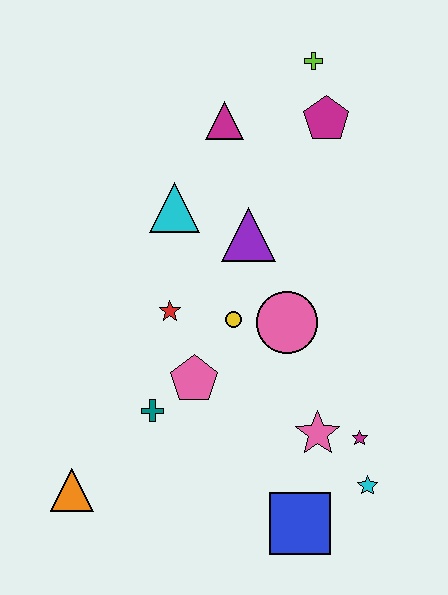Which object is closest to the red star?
The yellow circle is closest to the red star.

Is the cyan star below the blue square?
No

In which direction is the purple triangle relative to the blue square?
The purple triangle is above the blue square.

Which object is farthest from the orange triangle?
The lime cross is farthest from the orange triangle.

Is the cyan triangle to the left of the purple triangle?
Yes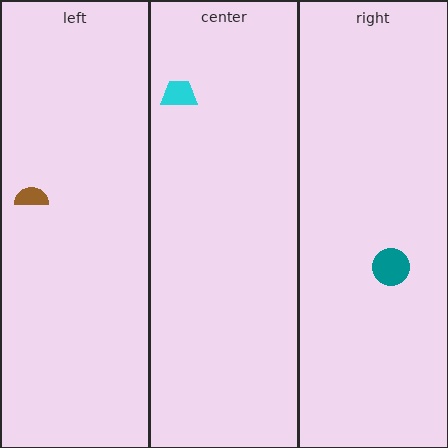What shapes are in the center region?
The cyan trapezoid.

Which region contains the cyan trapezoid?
The center region.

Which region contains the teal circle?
The right region.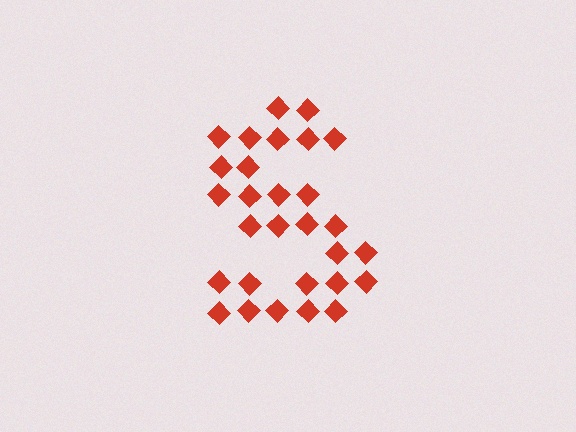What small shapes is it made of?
It is made of small diamonds.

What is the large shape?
The large shape is the letter S.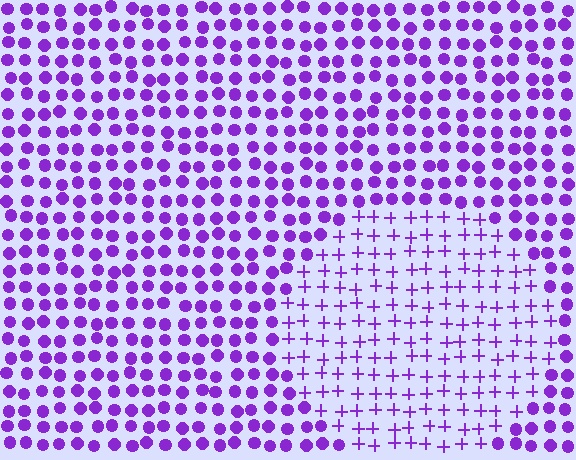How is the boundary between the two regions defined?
The boundary is defined by a change in element shape: plus signs inside vs. circles outside. All elements share the same color and spacing.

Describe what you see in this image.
The image is filled with small purple elements arranged in a uniform grid. A circle-shaped region contains plus signs, while the surrounding area contains circles. The boundary is defined purely by the change in element shape.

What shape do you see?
I see a circle.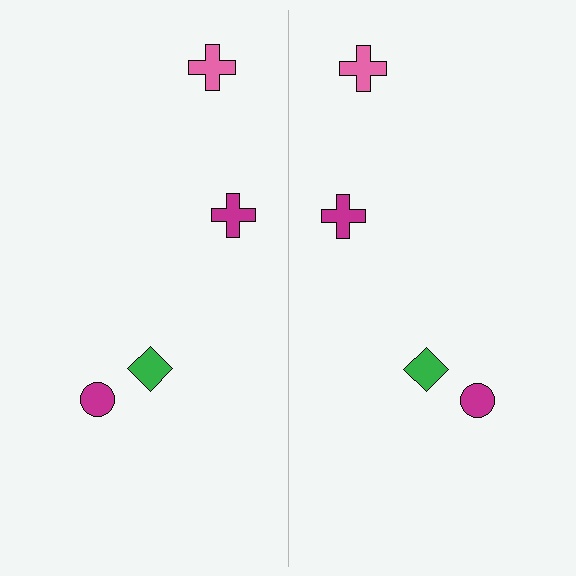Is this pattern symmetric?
Yes, this pattern has bilateral (reflection) symmetry.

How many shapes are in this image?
There are 8 shapes in this image.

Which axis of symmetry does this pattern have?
The pattern has a vertical axis of symmetry running through the center of the image.